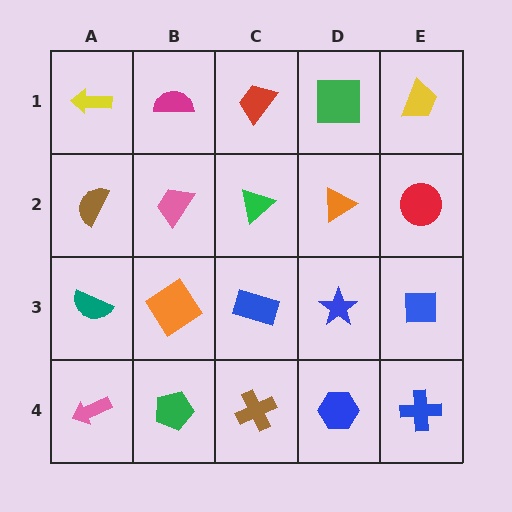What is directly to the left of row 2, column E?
An orange triangle.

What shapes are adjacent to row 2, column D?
A green square (row 1, column D), a blue star (row 3, column D), a green triangle (row 2, column C), a red circle (row 2, column E).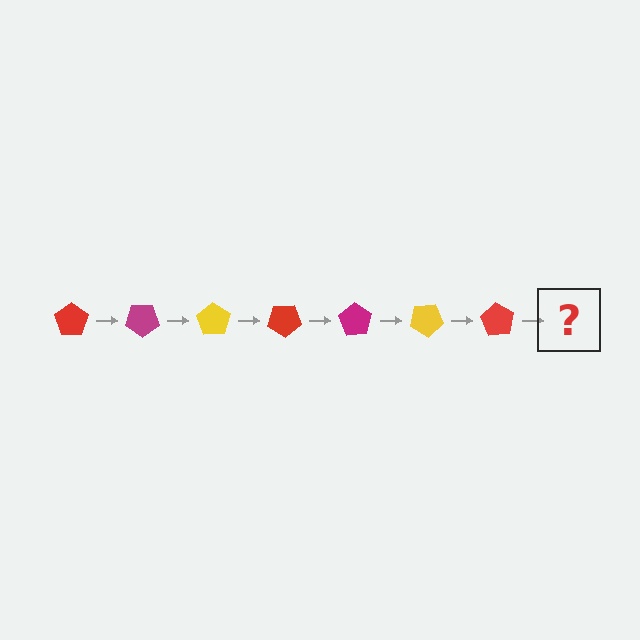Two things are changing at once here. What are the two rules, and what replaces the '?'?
The two rules are that it rotates 35 degrees each step and the color cycles through red, magenta, and yellow. The '?' should be a magenta pentagon, rotated 245 degrees from the start.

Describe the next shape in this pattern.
It should be a magenta pentagon, rotated 245 degrees from the start.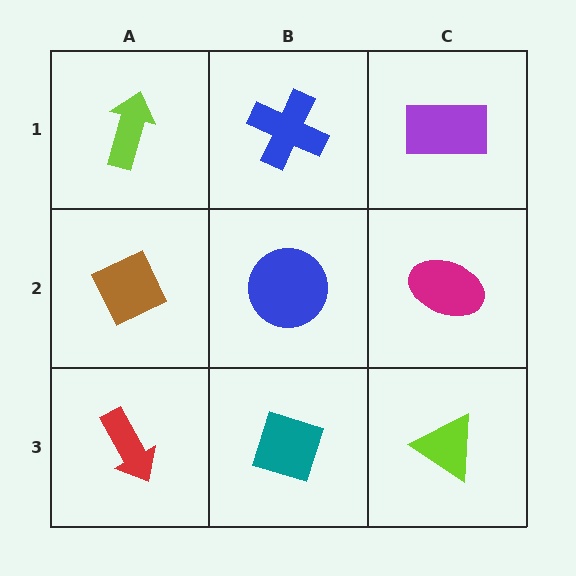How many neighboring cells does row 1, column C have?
2.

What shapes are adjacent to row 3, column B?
A blue circle (row 2, column B), a red arrow (row 3, column A), a lime triangle (row 3, column C).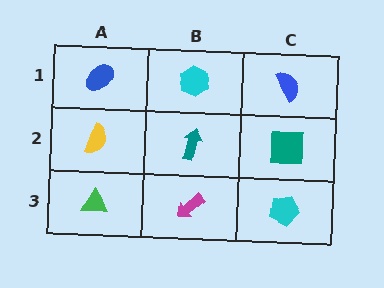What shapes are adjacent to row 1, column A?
A yellow semicircle (row 2, column A), a cyan hexagon (row 1, column B).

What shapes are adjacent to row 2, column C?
A blue semicircle (row 1, column C), a cyan pentagon (row 3, column C), a teal arrow (row 2, column B).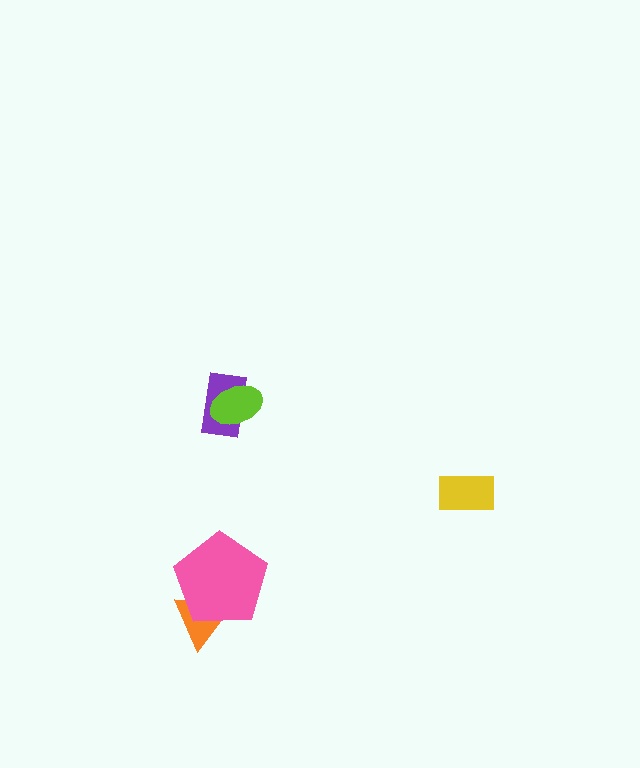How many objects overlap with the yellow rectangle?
0 objects overlap with the yellow rectangle.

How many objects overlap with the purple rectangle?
1 object overlaps with the purple rectangle.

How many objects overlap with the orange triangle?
1 object overlaps with the orange triangle.